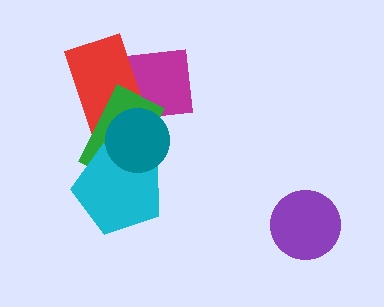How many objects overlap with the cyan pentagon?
2 objects overlap with the cyan pentagon.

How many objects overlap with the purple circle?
0 objects overlap with the purple circle.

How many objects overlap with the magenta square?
2 objects overlap with the magenta square.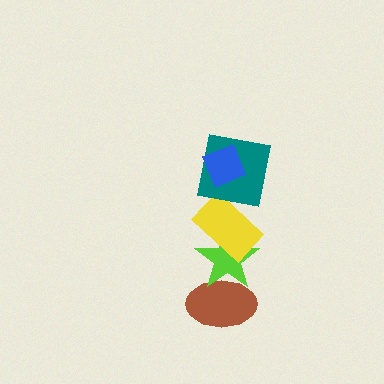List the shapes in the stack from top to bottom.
From top to bottom: the blue diamond, the teal square, the yellow rectangle, the lime star, the brown ellipse.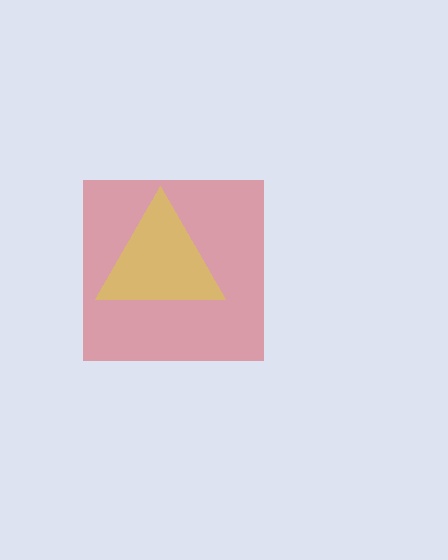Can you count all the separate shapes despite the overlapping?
Yes, there are 2 separate shapes.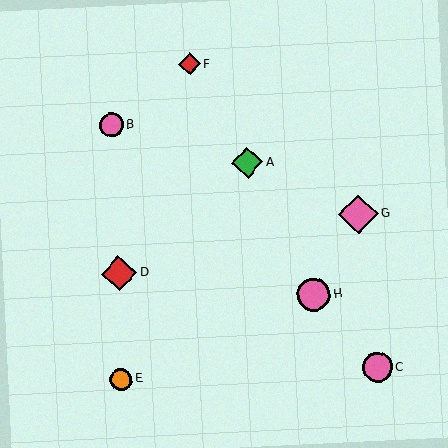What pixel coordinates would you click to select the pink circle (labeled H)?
Click at (314, 294) to select the pink circle H.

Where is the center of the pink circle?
The center of the pink circle is at (112, 125).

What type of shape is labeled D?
Shape D is a red diamond.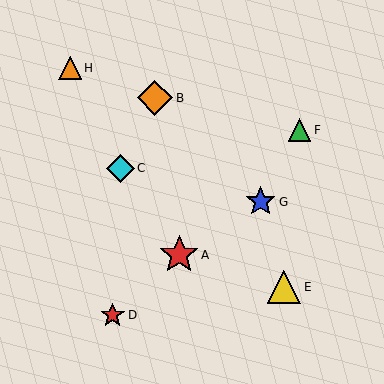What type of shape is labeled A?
Shape A is a red star.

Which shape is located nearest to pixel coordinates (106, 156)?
The cyan diamond (labeled C) at (121, 169) is nearest to that location.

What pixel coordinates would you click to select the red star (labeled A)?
Click at (179, 255) to select the red star A.